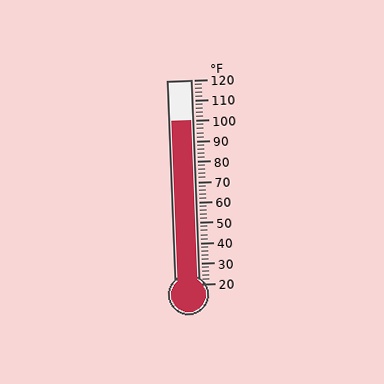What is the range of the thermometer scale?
The thermometer scale ranges from 20°F to 120°F.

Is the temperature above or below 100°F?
The temperature is at 100°F.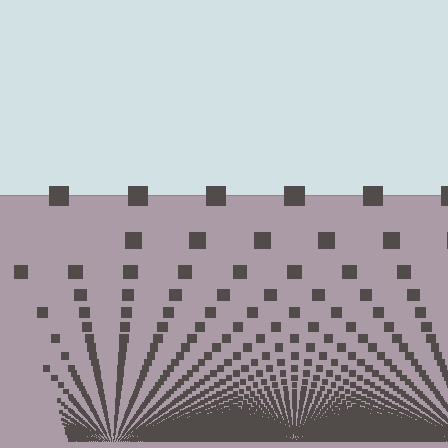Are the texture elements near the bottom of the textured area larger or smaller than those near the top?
Smaller. The gradient is inverted — elements near the bottom are smaller and denser.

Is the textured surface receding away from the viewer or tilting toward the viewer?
The surface appears to tilt toward the viewer. Texture elements get larger and sparser toward the top.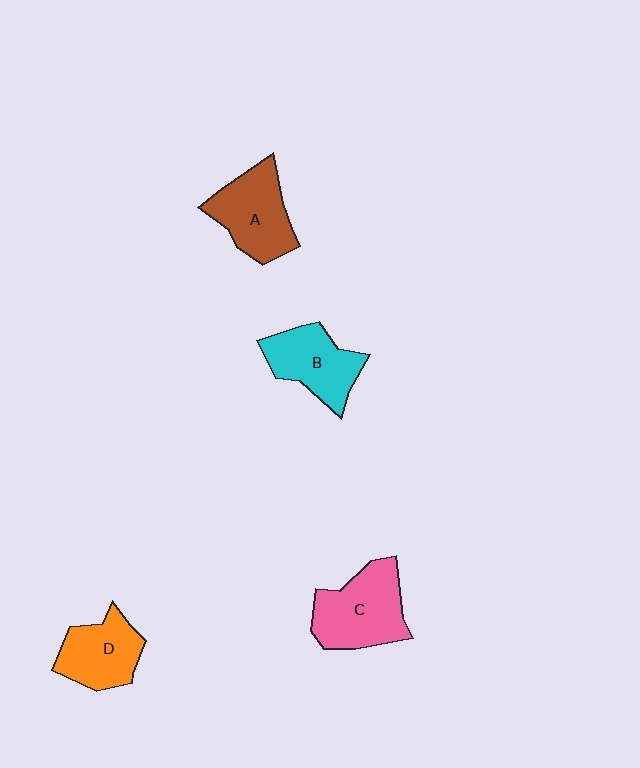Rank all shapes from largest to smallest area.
From largest to smallest: C (pink), A (brown), B (cyan), D (orange).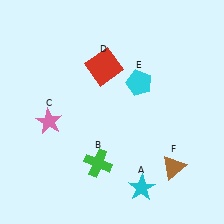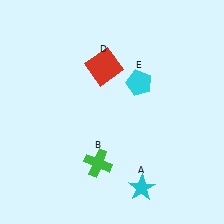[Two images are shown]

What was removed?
The pink star (C), the brown triangle (F) were removed in Image 2.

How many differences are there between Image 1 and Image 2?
There are 2 differences between the two images.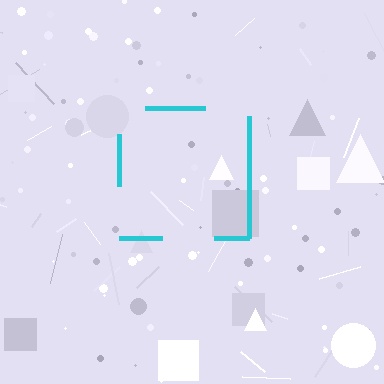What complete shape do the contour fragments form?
The contour fragments form a square.